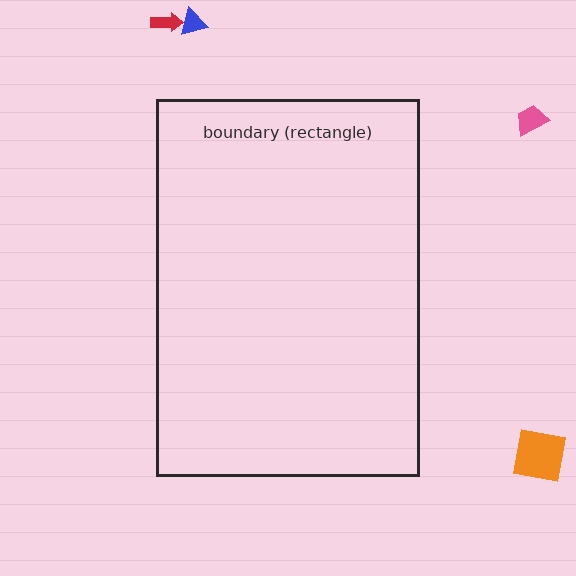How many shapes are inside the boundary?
0 inside, 4 outside.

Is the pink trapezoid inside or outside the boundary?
Outside.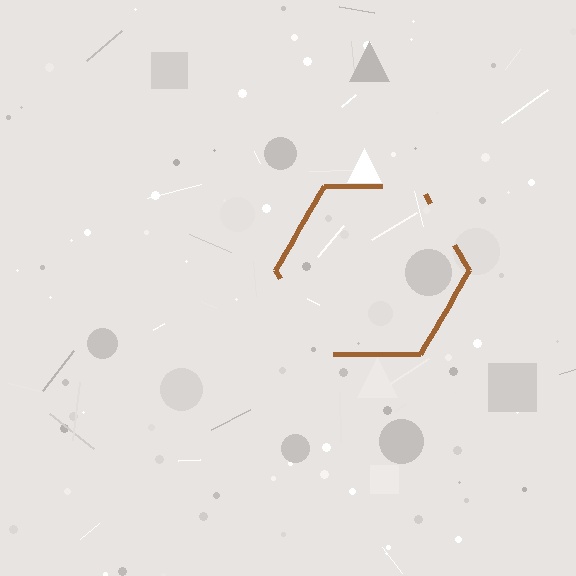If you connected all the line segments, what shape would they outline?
They would outline a hexagon.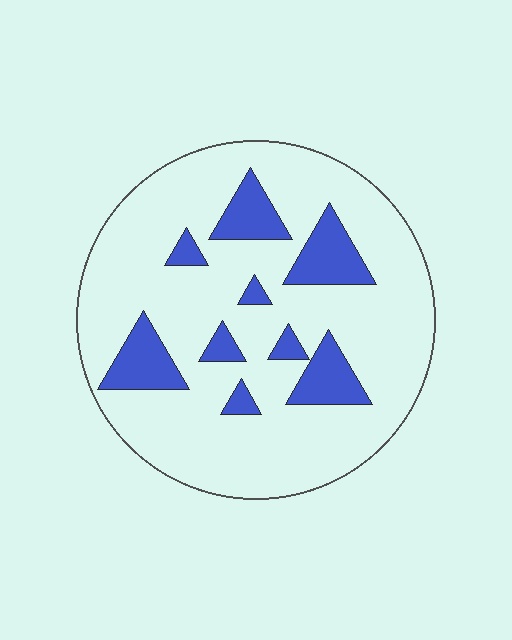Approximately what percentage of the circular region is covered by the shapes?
Approximately 20%.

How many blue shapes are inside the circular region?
9.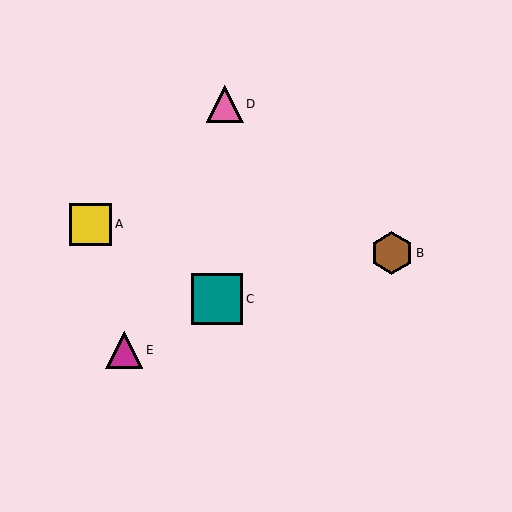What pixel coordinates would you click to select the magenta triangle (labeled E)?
Click at (124, 350) to select the magenta triangle E.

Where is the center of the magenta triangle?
The center of the magenta triangle is at (124, 350).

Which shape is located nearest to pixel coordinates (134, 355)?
The magenta triangle (labeled E) at (124, 350) is nearest to that location.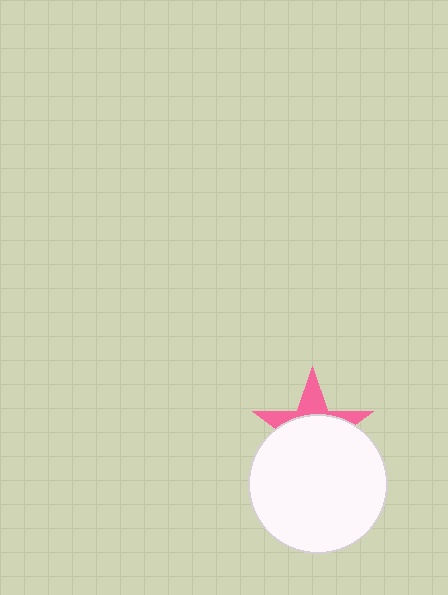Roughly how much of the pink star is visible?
A small part of it is visible (roughly 33%).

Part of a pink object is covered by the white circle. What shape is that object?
It is a star.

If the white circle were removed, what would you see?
You would see the complete pink star.